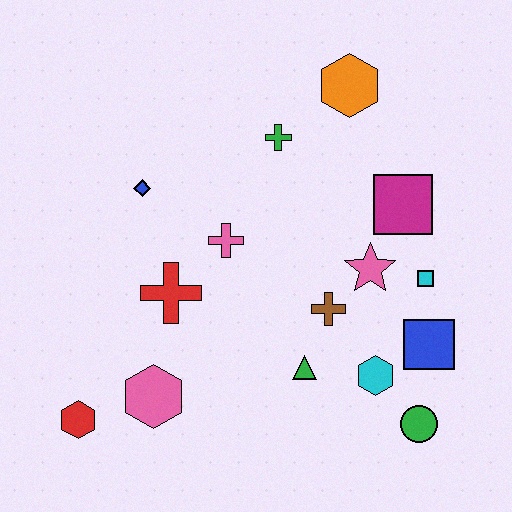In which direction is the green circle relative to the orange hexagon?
The green circle is below the orange hexagon.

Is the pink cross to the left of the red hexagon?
No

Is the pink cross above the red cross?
Yes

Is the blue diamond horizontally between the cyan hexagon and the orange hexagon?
No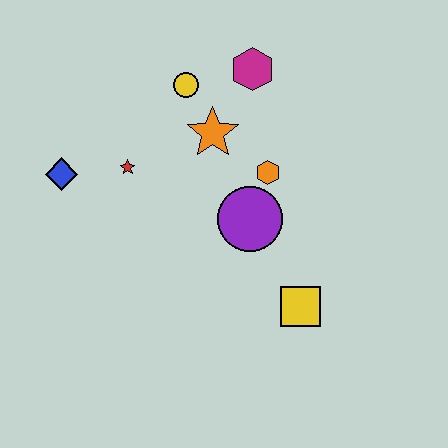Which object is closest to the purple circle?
The orange hexagon is closest to the purple circle.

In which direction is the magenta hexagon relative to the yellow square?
The magenta hexagon is above the yellow square.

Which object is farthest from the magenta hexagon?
The yellow square is farthest from the magenta hexagon.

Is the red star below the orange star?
Yes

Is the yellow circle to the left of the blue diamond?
No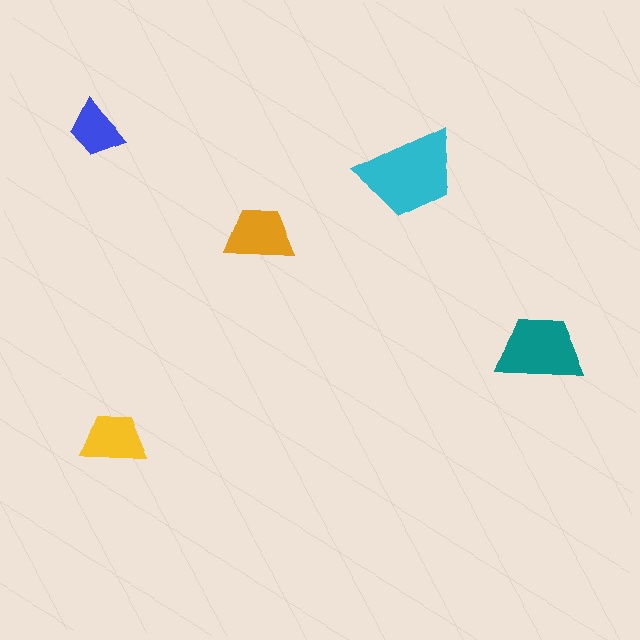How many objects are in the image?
There are 5 objects in the image.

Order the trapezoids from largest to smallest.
the cyan one, the teal one, the orange one, the yellow one, the blue one.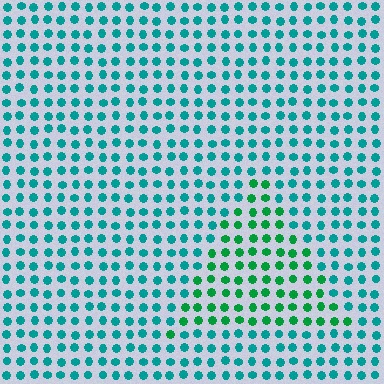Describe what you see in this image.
The image is filled with small teal elements in a uniform arrangement. A triangle-shaped region is visible where the elements are tinted to a slightly different hue, forming a subtle color boundary.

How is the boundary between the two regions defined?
The boundary is defined purely by a slight shift in hue (about 36 degrees). Spacing, size, and orientation are identical on both sides.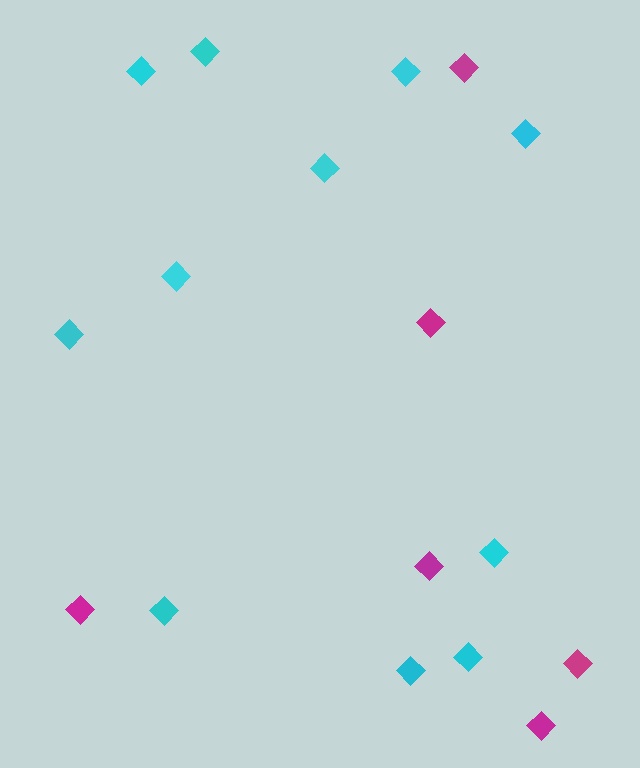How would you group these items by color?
There are 2 groups: one group of cyan diamonds (11) and one group of magenta diamonds (6).